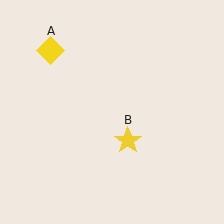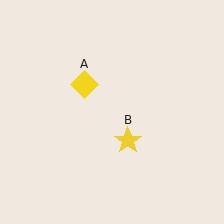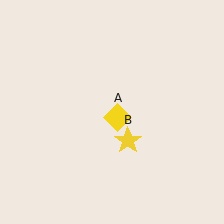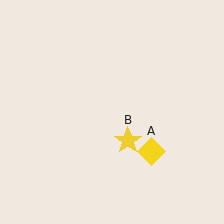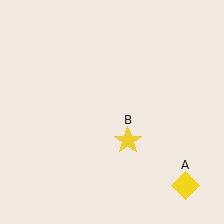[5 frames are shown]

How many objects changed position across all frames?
1 object changed position: yellow diamond (object A).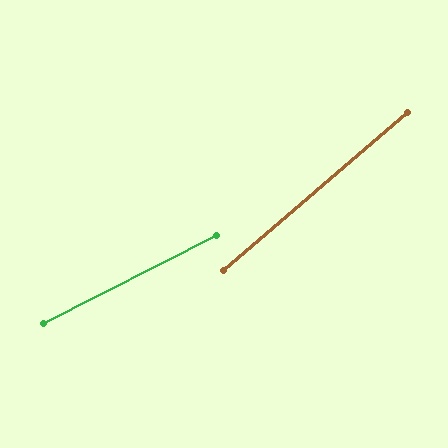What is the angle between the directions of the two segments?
Approximately 13 degrees.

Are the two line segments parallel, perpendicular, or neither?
Neither parallel nor perpendicular — they differ by about 13°.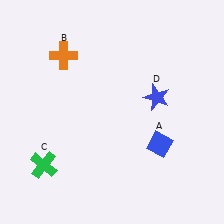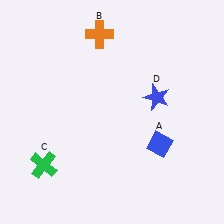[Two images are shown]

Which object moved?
The orange cross (B) moved right.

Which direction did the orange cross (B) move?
The orange cross (B) moved right.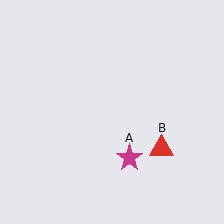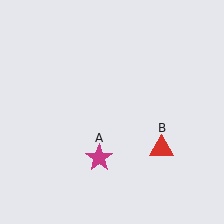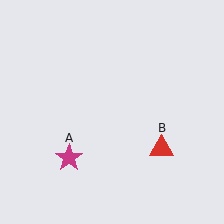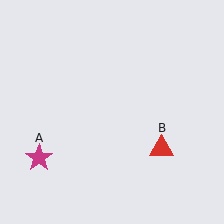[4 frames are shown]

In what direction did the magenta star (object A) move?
The magenta star (object A) moved left.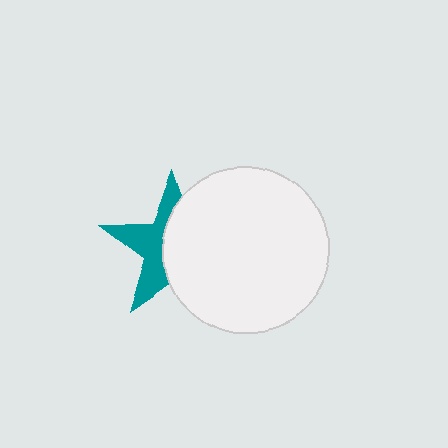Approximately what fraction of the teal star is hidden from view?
Roughly 57% of the teal star is hidden behind the white circle.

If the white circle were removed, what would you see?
You would see the complete teal star.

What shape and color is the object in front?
The object in front is a white circle.